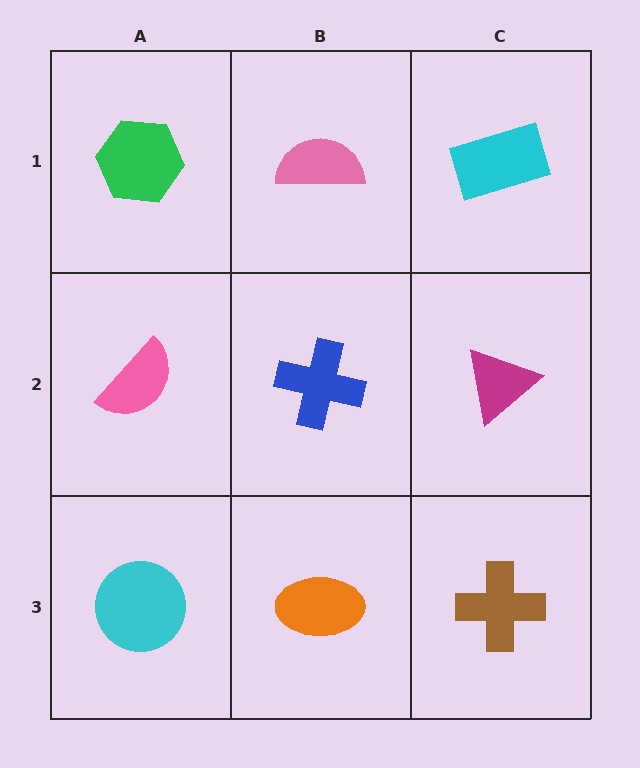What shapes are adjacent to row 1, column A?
A pink semicircle (row 2, column A), a pink semicircle (row 1, column B).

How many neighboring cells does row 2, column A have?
3.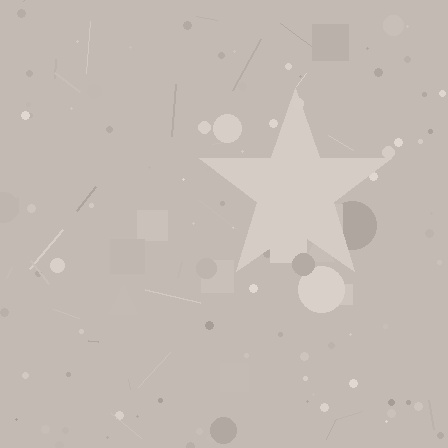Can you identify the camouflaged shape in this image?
The camouflaged shape is a star.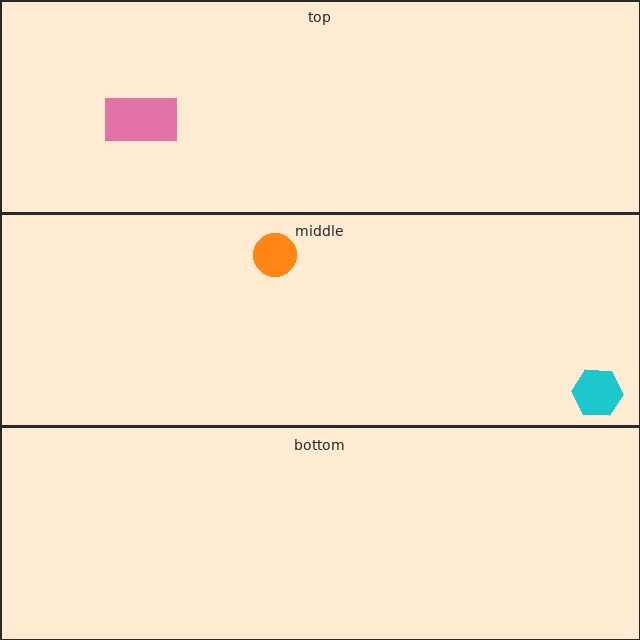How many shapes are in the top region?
1.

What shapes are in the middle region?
The cyan hexagon, the orange circle.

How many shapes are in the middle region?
2.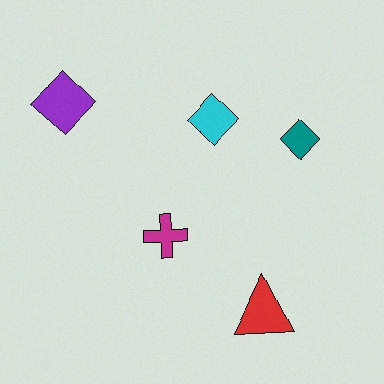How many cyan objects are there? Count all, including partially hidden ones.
There is 1 cyan object.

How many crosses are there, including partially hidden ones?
There is 1 cross.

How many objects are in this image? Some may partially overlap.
There are 5 objects.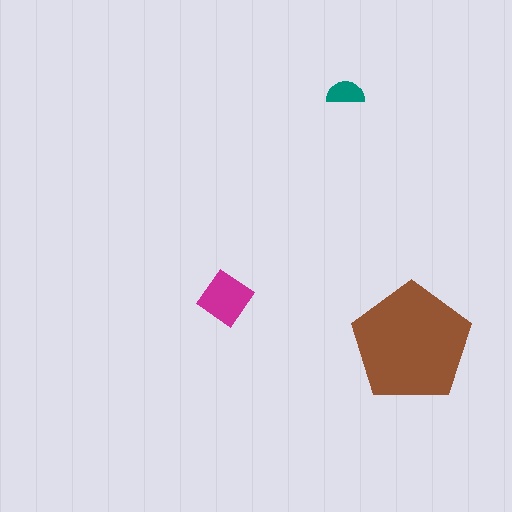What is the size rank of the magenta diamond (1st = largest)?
2nd.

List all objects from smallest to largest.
The teal semicircle, the magenta diamond, the brown pentagon.